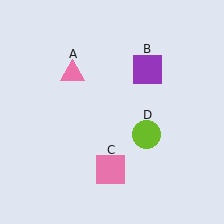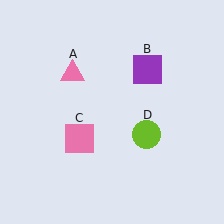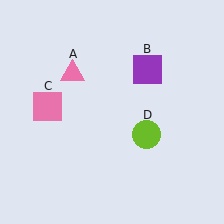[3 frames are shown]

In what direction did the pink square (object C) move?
The pink square (object C) moved up and to the left.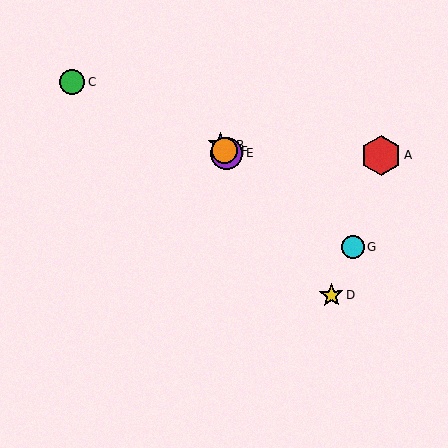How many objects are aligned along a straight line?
4 objects (B, D, E, F) are aligned along a straight line.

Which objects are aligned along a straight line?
Objects B, D, E, F are aligned along a straight line.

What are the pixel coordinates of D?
Object D is at (331, 295).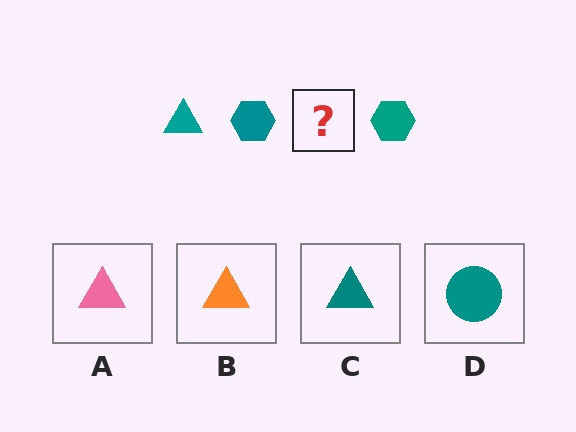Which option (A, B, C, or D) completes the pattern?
C.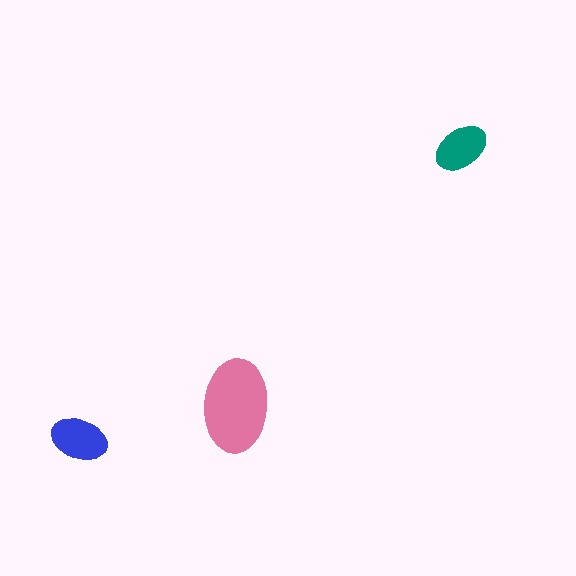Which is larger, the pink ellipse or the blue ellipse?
The pink one.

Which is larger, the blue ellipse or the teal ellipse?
The blue one.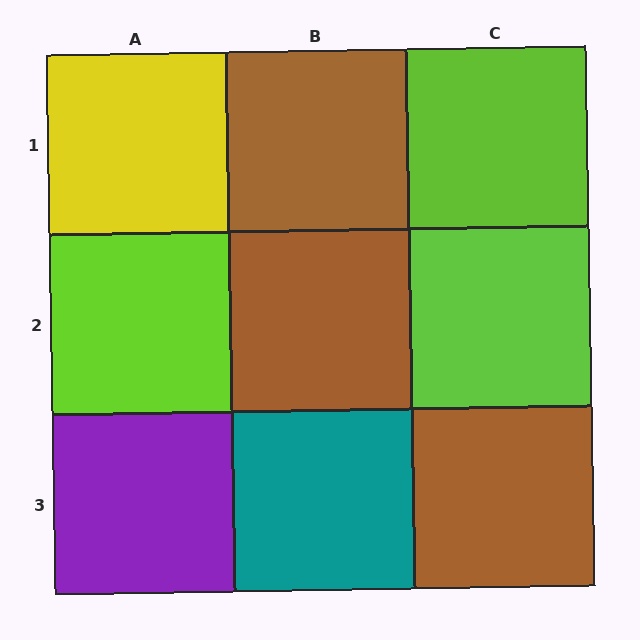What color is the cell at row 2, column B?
Brown.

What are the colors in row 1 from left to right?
Yellow, brown, lime.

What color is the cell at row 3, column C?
Brown.